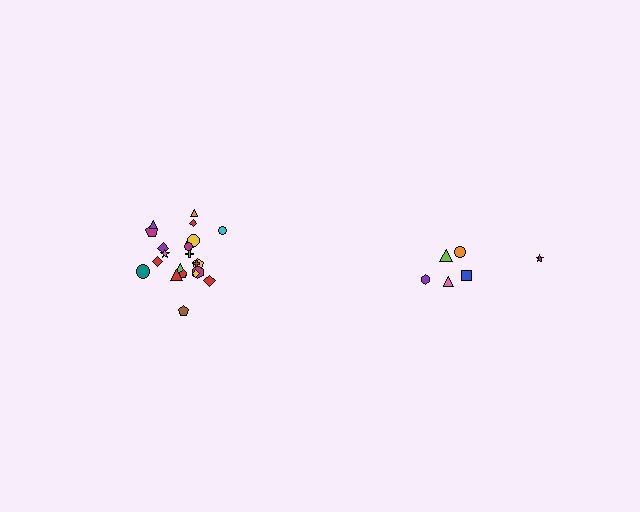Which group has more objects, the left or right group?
The left group.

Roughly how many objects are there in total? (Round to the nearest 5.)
Roughly 30 objects in total.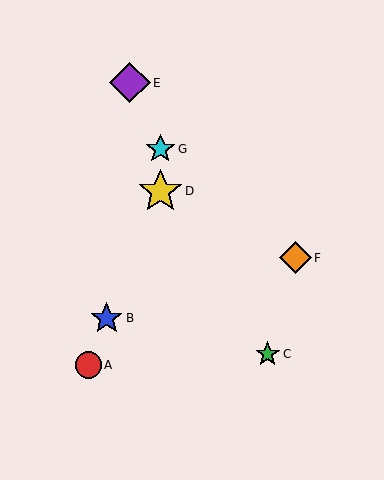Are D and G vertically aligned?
Yes, both are at x≈160.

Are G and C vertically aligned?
No, G is at x≈160 and C is at x≈268.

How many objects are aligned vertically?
2 objects (D, G) are aligned vertically.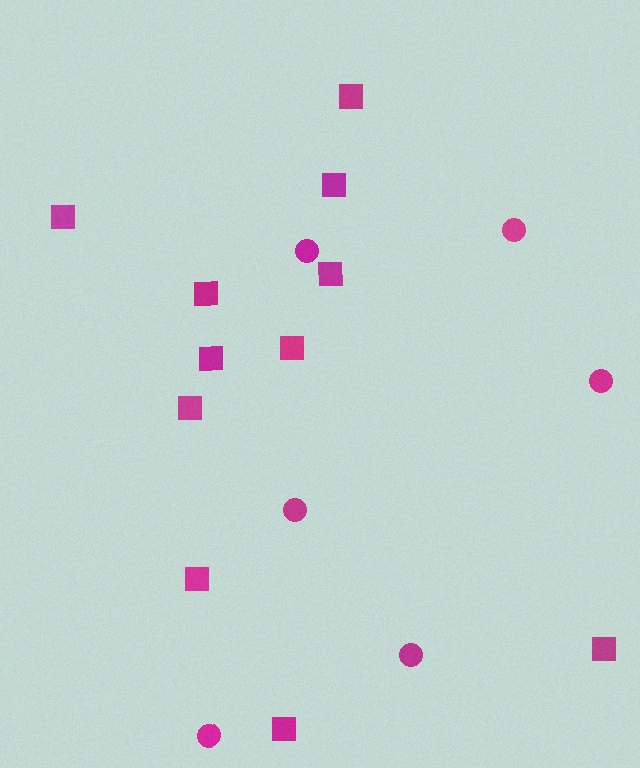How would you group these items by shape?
There are 2 groups: one group of squares (11) and one group of circles (6).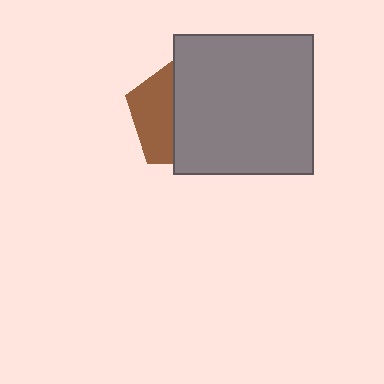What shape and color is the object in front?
The object in front is a gray square.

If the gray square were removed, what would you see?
You would see the complete brown pentagon.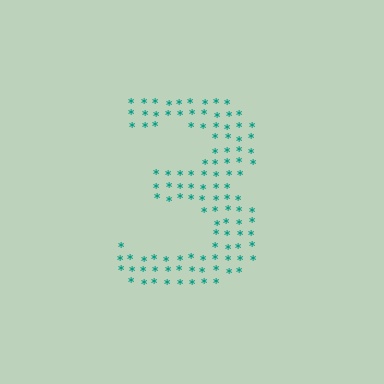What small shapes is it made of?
It is made of small asterisks.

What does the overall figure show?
The overall figure shows the digit 3.